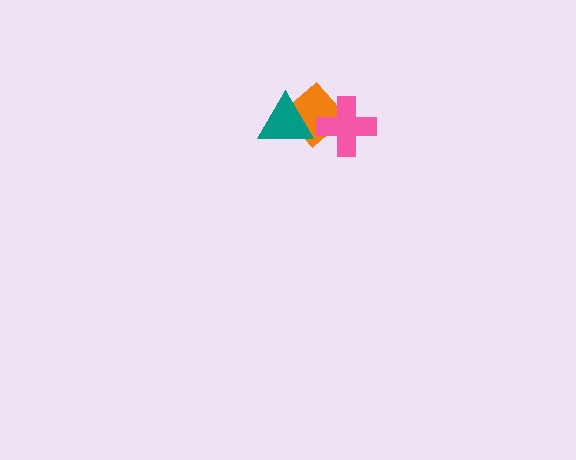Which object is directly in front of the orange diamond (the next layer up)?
The teal triangle is directly in front of the orange diamond.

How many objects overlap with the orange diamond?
2 objects overlap with the orange diamond.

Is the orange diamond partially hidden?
Yes, it is partially covered by another shape.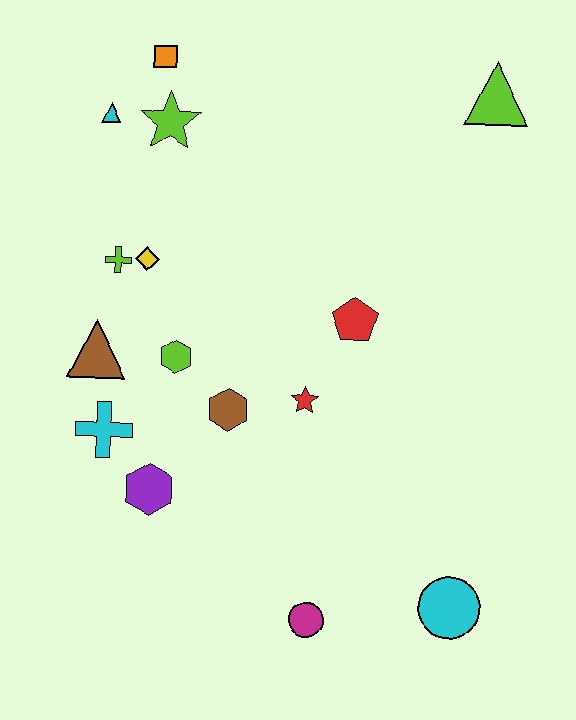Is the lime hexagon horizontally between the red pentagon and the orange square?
Yes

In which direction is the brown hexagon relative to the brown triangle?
The brown hexagon is to the right of the brown triangle.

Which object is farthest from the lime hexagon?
The lime triangle is farthest from the lime hexagon.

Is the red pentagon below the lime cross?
Yes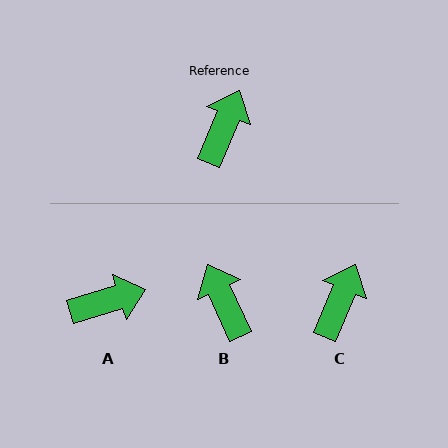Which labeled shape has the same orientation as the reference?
C.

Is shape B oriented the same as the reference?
No, it is off by about 48 degrees.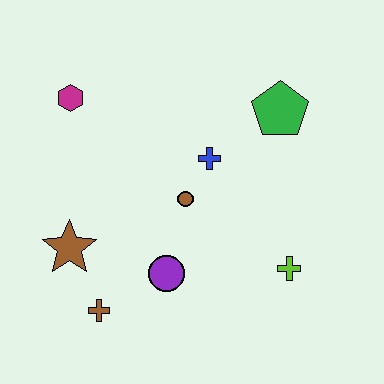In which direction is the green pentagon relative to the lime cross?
The green pentagon is above the lime cross.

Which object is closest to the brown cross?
The brown star is closest to the brown cross.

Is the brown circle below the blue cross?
Yes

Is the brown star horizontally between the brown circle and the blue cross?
No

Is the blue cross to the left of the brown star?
No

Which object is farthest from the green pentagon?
The brown cross is farthest from the green pentagon.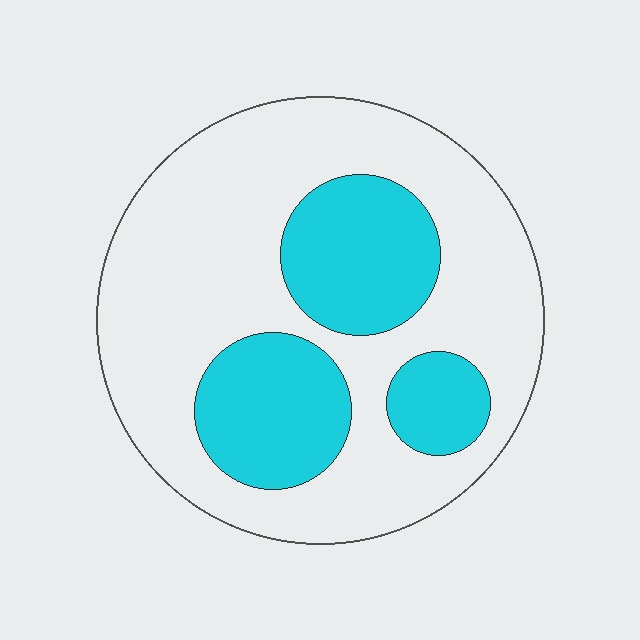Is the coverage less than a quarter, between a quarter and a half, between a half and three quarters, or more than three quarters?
Between a quarter and a half.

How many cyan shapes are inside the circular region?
3.